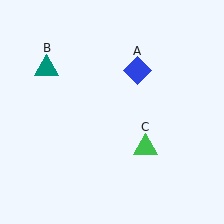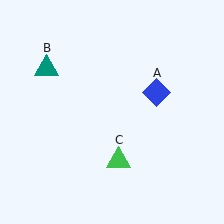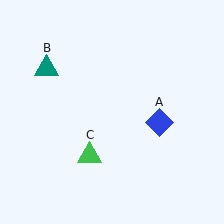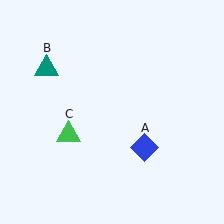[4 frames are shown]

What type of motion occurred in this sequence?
The blue diamond (object A), green triangle (object C) rotated clockwise around the center of the scene.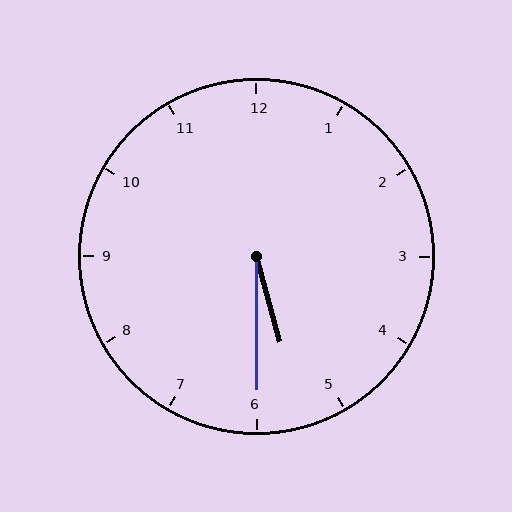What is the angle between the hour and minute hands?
Approximately 15 degrees.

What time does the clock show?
5:30.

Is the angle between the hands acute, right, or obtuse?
It is acute.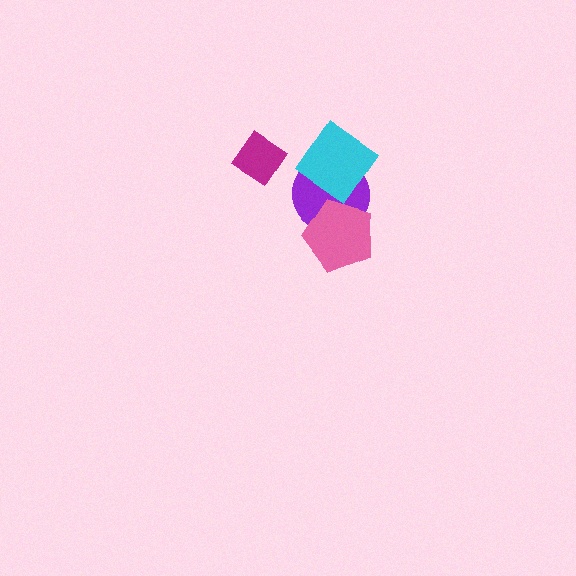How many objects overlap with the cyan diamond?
1 object overlaps with the cyan diamond.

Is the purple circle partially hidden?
Yes, it is partially covered by another shape.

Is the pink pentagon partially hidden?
No, no other shape covers it.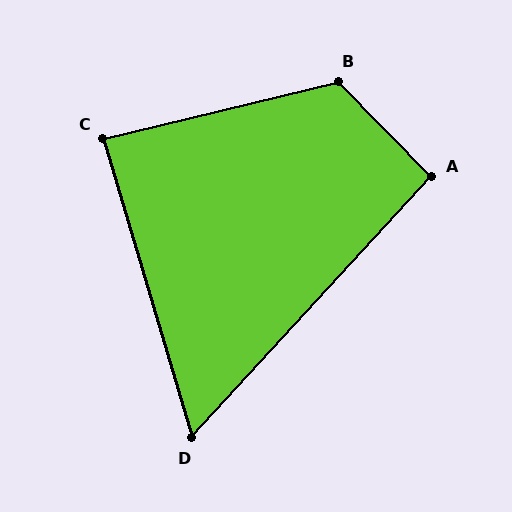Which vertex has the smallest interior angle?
D, at approximately 59 degrees.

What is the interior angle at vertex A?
Approximately 93 degrees (approximately right).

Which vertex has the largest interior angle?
B, at approximately 121 degrees.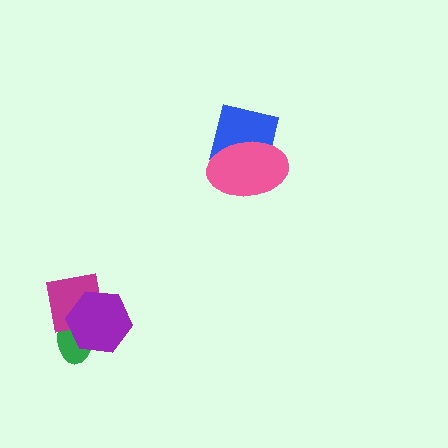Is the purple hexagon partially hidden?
No, no other shape covers it.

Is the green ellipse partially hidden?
Yes, it is partially covered by another shape.